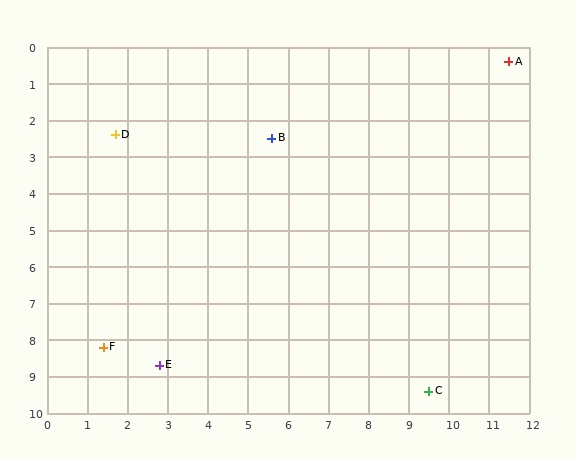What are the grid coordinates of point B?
Point B is at approximately (5.6, 2.5).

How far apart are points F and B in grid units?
Points F and B are about 7.1 grid units apart.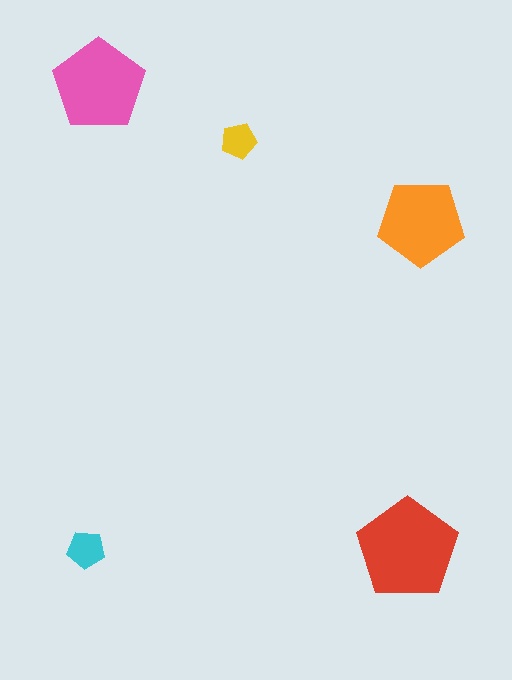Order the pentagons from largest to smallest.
the red one, the pink one, the orange one, the cyan one, the yellow one.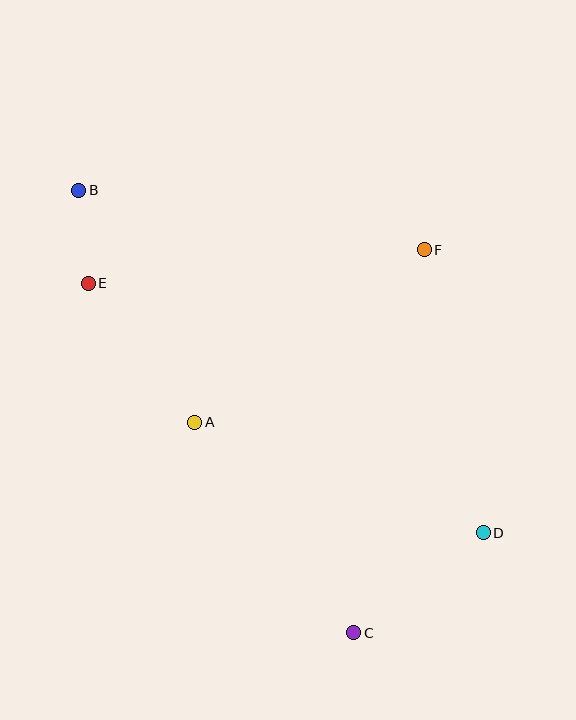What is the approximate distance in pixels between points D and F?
The distance between D and F is approximately 289 pixels.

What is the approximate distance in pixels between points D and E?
The distance between D and E is approximately 467 pixels.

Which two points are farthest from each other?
Points B and D are farthest from each other.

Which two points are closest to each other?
Points B and E are closest to each other.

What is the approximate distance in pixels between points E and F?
The distance between E and F is approximately 338 pixels.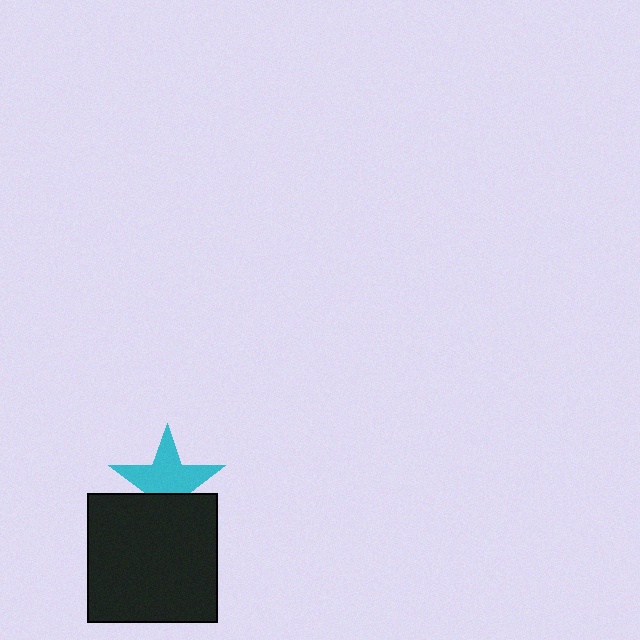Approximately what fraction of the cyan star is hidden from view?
Roughly 35% of the cyan star is hidden behind the black square.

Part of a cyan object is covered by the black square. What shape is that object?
It is a star.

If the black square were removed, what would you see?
You would see the complete cyan star.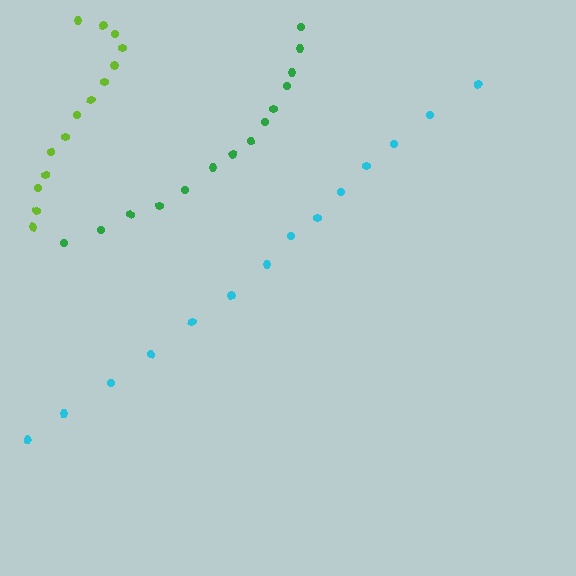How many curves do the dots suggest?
There are 3 distinct paths.